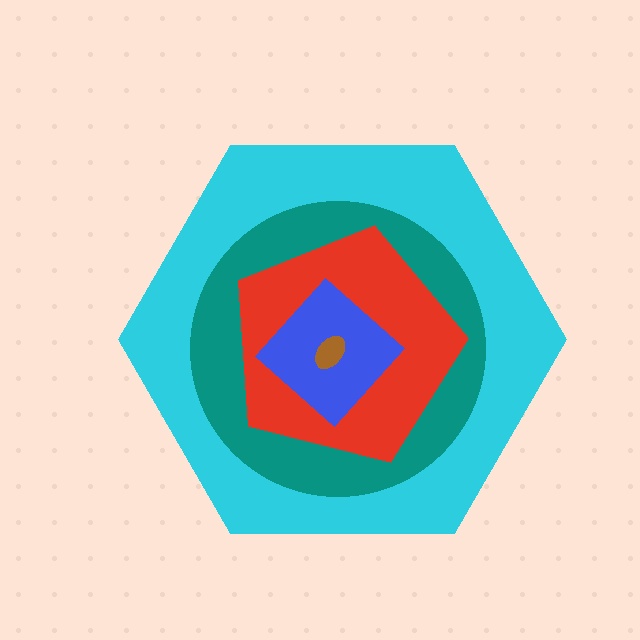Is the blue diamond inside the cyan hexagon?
Yes.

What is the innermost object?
The brown ellipse.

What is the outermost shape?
The cyan hexagon.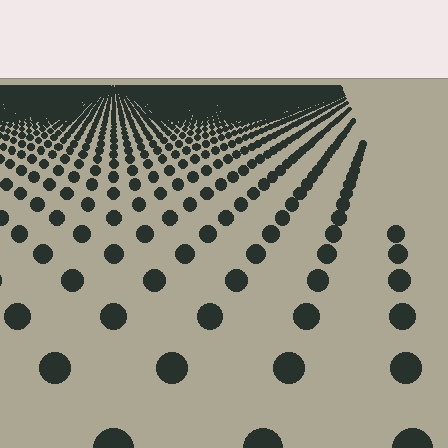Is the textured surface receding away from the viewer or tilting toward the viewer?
The surface is receding away from the viewer. Texture elements get smaller and denser toward the top.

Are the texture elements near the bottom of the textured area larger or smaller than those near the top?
Larger. Near the bottom, elements are closer to the viewer and appear at a bigger on-screen size.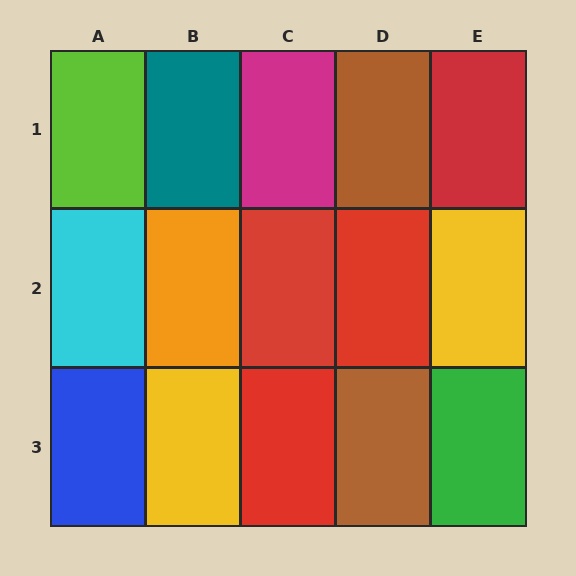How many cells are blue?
1 cell is blue.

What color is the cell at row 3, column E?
Green.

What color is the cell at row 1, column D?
Brown.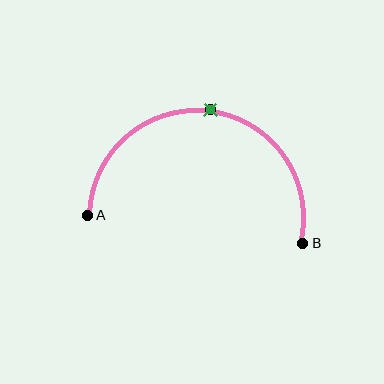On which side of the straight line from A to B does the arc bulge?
The arc bulges above the straight line connecting A and B.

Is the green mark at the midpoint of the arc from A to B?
Yes. The green mark lies on the arc at equal arc-length from both A and B — it is the arc midpoint.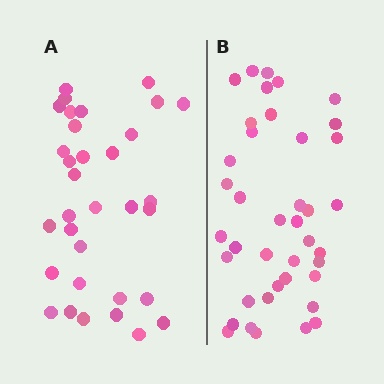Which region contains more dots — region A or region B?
Region B (the right region) has more dots.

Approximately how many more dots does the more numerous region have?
Region B has roughly 8 or so more dots than region A.